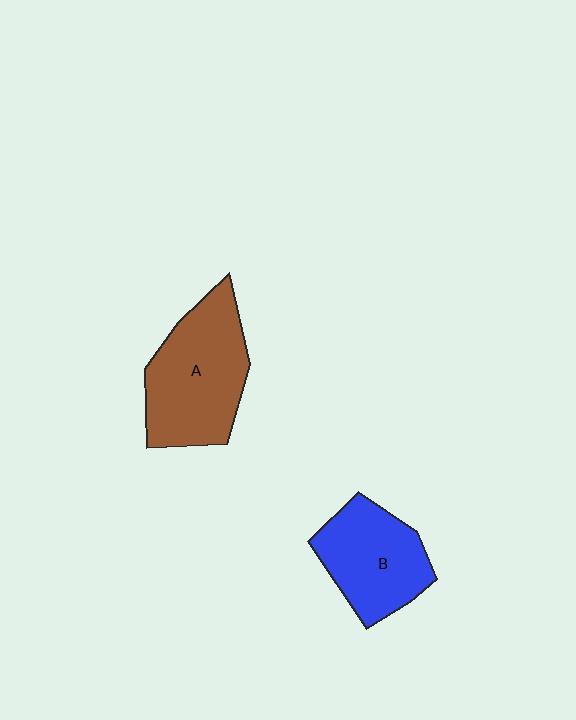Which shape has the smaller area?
Shape B (blue).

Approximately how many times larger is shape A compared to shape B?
Approximately 1.3 times.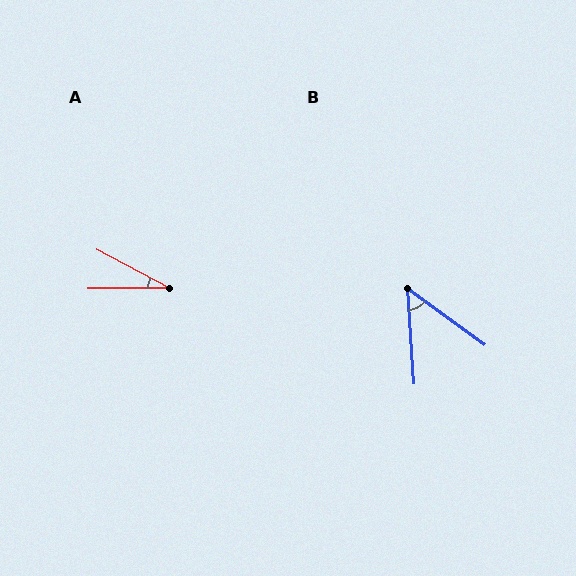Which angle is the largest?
B, at approximately 50 degrees.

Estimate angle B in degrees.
Approximately 50 degrees.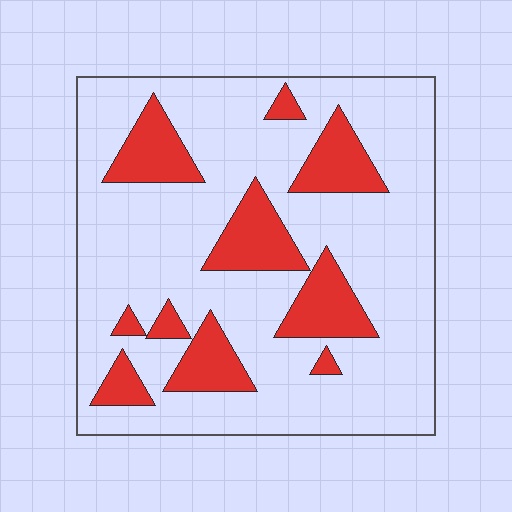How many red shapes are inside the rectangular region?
10.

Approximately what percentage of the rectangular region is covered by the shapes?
Approximately 20%.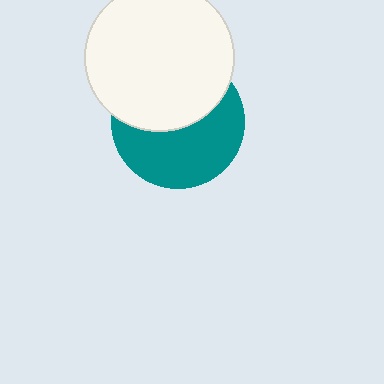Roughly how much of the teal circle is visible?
About half of it is visible (roughly 53%).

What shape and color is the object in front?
The object in front is a white circle.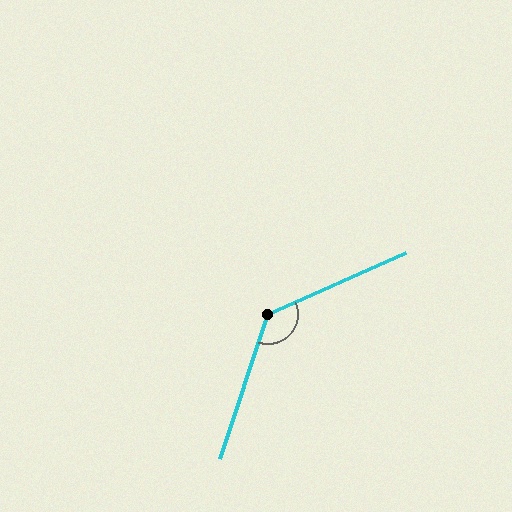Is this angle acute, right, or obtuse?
It is obtuse.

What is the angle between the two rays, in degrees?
Approximately 132 degrees.